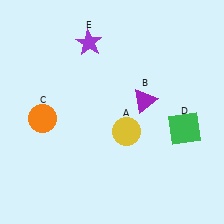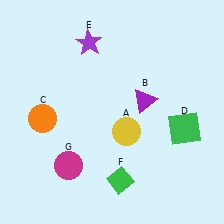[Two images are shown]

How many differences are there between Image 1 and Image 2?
There are 2 differences between the two images.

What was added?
A green diamond (F), a magenta circle (G) were added in Image 2.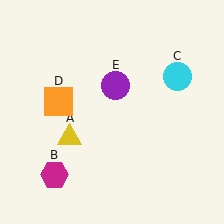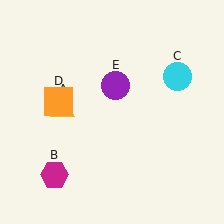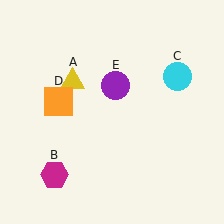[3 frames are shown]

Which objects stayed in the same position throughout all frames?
Magenta hexagon (object B) and cyan circle (object C) and orange square (object D) and purple circle (object E) remained stationary.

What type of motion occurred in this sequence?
The yellow triangle (object A) rotated clockwise around the center of the scene.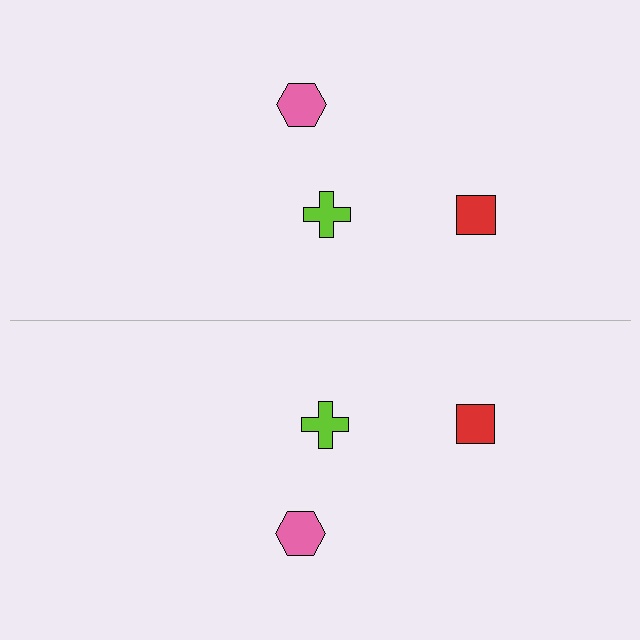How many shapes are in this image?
There are 6 shapes in this image.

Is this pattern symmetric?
Yes, this pattern has bilateral (reflection) symmetry.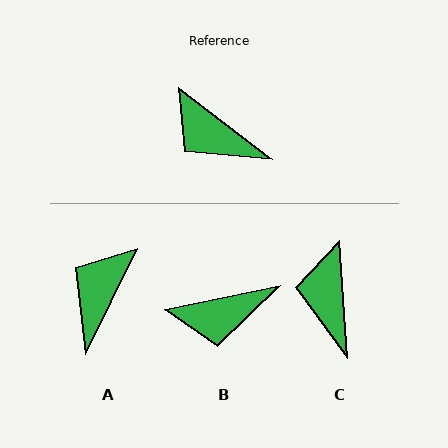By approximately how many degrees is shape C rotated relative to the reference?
Approximately 48 degrees clockwise.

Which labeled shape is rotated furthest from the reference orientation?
A, about 79 degrees away.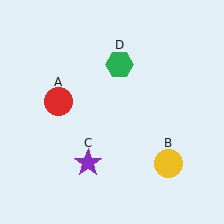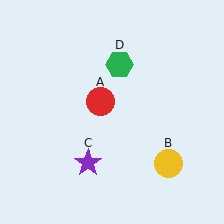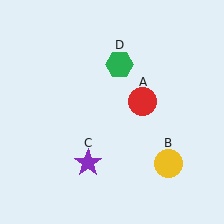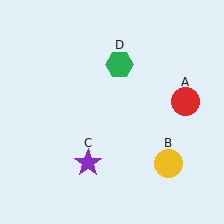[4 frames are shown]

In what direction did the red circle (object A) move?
The red circle (object A) moved right.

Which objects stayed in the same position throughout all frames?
Yellow circle (object B) and purple star (object C) and green hexagon (object D) remained stationary.